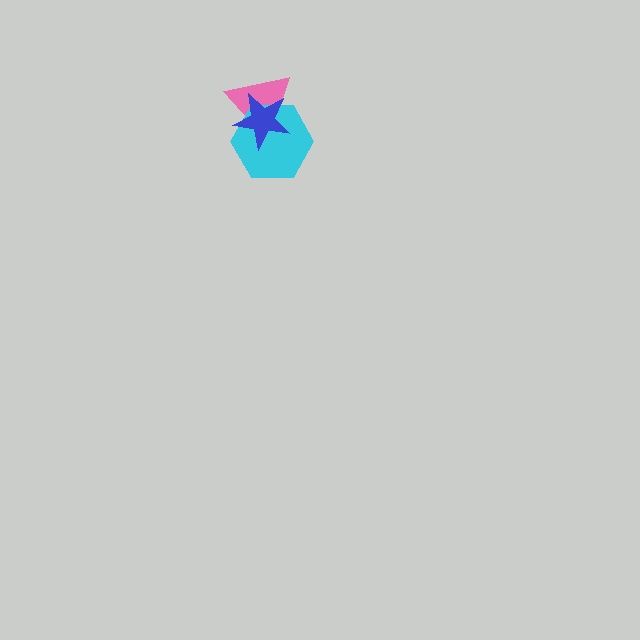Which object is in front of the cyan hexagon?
The blue star is in front of the cyan hexagon.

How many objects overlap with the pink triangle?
2 objects overlap with the pink triangle.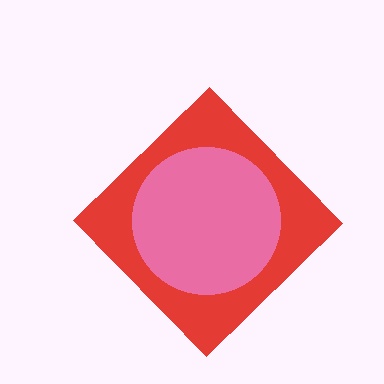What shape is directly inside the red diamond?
The pink circle.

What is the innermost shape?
The pink circle.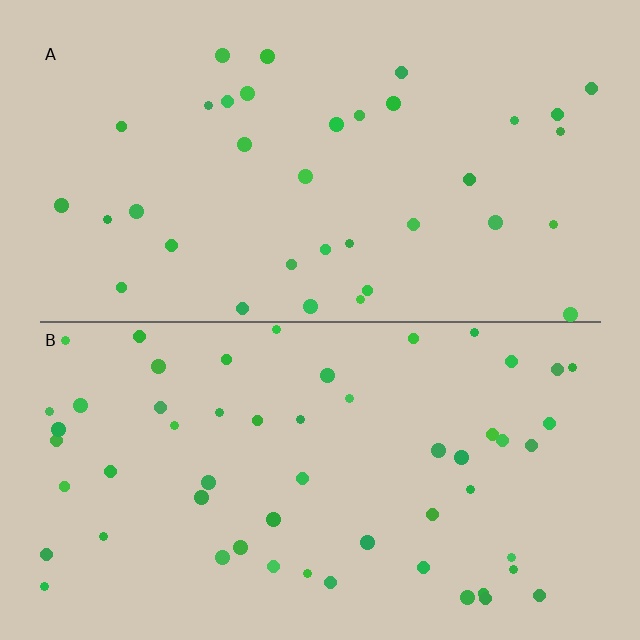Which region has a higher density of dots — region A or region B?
B (the bottom).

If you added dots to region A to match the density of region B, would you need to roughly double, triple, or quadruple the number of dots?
Approximately double.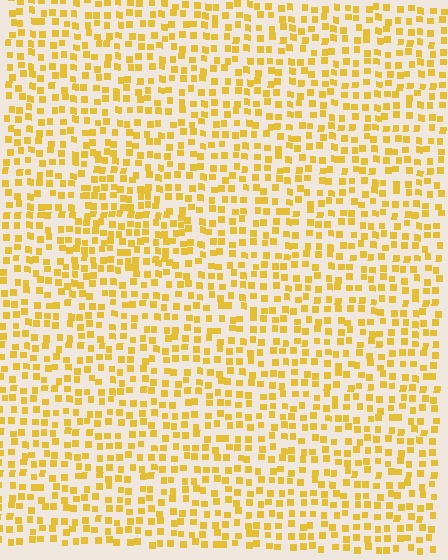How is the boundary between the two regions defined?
The boundary is defined by a change in element density (approximately 1.5x ratio). All elements are the same color, size, and shape.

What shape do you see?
I see a triangle.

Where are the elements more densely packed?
The elements are more densely packed inside the triangle boundary.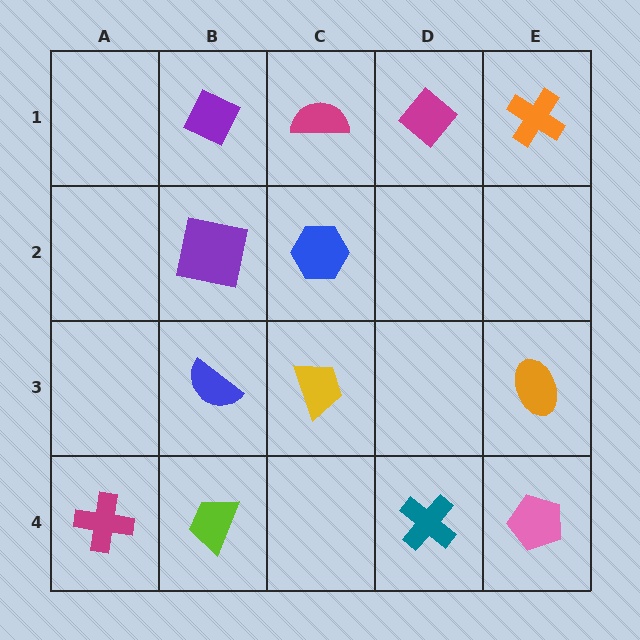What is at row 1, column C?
A magenta semicircle.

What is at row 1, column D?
A magenta diamond.